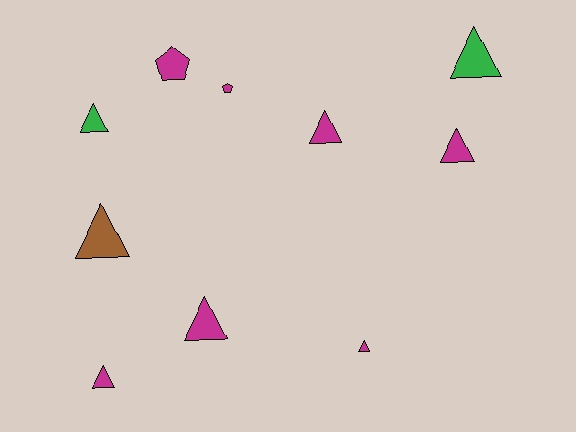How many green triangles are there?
There are 2 green triangles.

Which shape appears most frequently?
Triangle, with 8 objects.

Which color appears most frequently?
Magenta, with 7 objects.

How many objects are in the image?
There are 10 objects.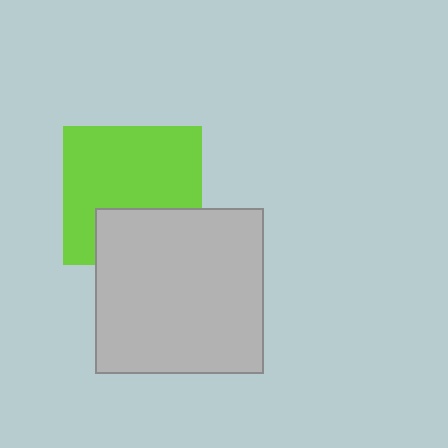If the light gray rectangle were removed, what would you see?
You would see the complete lime square.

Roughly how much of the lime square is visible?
Most of it is visible (roughly 68%).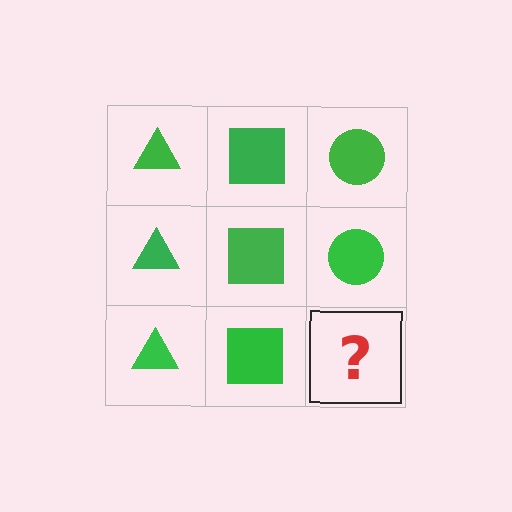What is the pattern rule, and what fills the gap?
The rule is that each column has a consistent shape. The gap should be filled with a green circle.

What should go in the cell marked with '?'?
The missing cell should contain a green circle.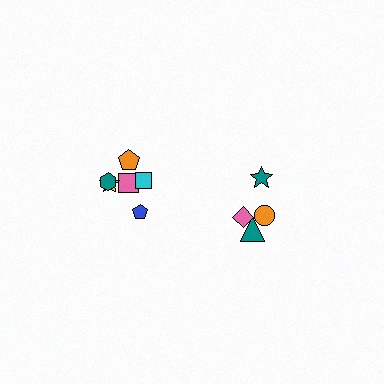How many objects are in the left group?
There are 6 objects.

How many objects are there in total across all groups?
There are 10 objects.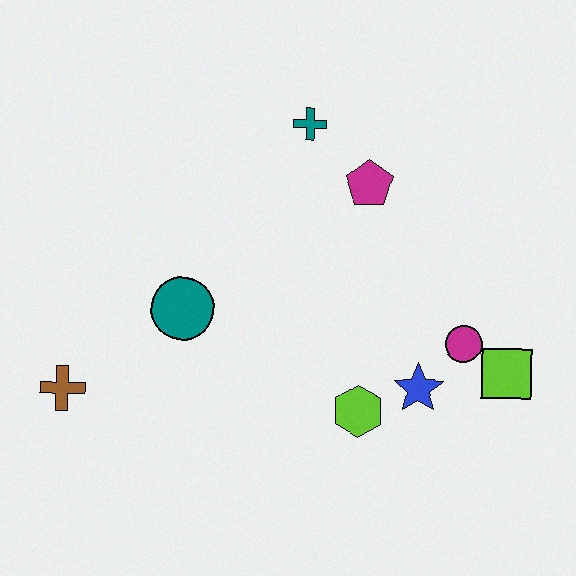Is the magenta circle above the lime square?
Yes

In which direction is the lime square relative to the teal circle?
The lime square is to the right of the teal circle.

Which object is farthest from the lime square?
The brown cross is farthest from the lime square.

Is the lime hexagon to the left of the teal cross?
No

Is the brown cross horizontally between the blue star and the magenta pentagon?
No